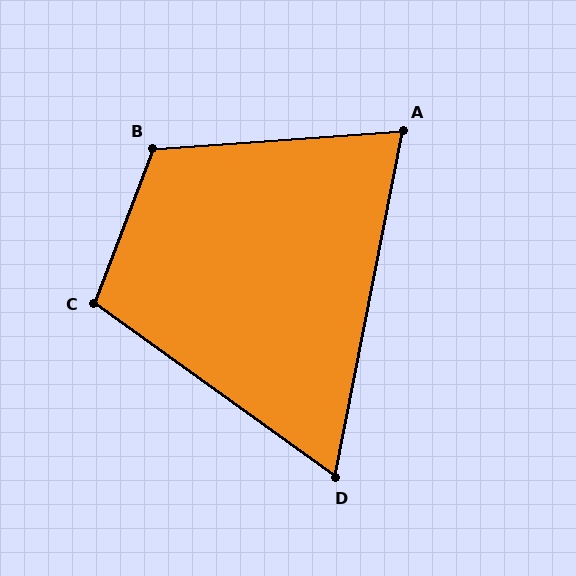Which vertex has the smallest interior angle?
D, at approximately 65 degrees.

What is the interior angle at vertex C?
Approximately 105 degrees (obtuse).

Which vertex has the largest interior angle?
B, at approximately 115 degrees.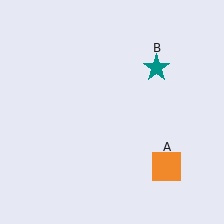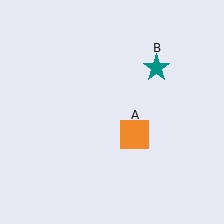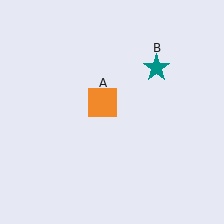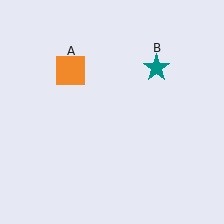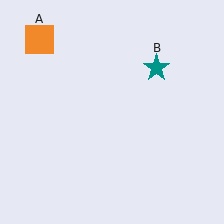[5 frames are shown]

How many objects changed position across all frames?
1 object changed position: orange square (object A).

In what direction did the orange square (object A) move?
The orange square (object A) moved up and to the left.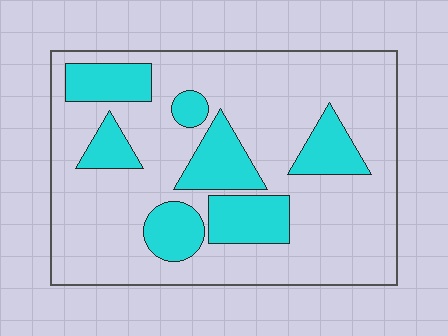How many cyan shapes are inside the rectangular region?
7.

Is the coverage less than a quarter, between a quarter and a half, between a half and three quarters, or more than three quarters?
Between a quarter and a half.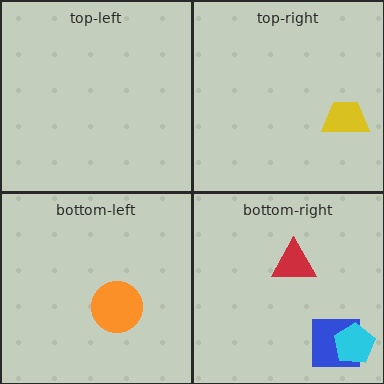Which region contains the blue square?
The bottom-right region.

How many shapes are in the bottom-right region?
3.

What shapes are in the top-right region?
The yellow trapezoid.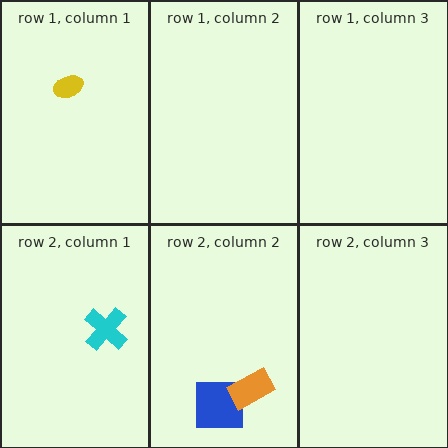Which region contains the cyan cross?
The row 2, column 1 region.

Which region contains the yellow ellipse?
The row 1, column 1 region.